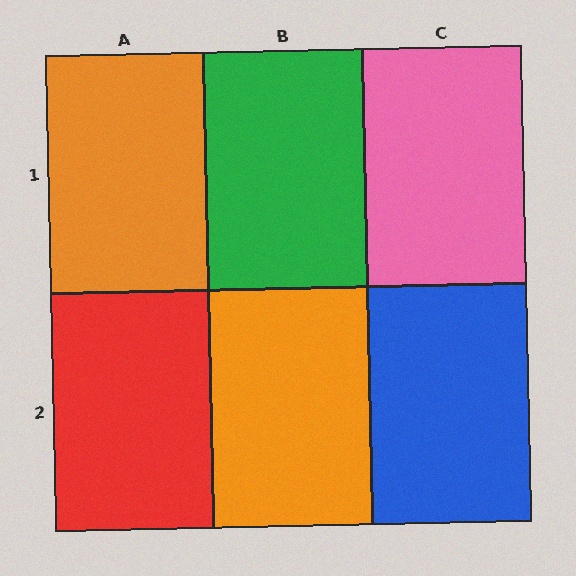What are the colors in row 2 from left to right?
Red, orange, blue.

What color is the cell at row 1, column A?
Orange.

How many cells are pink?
1 cell is pink.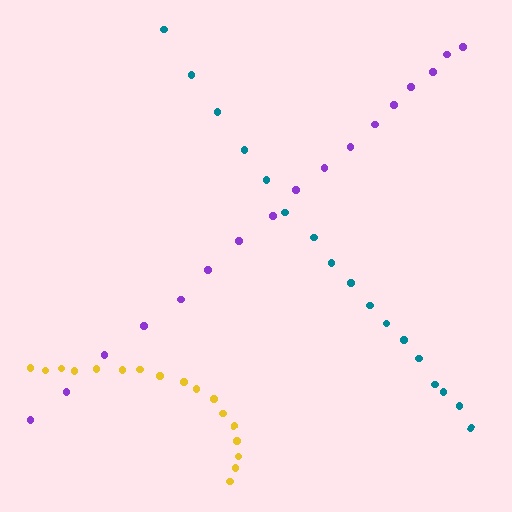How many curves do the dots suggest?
There are 3 distinct paths.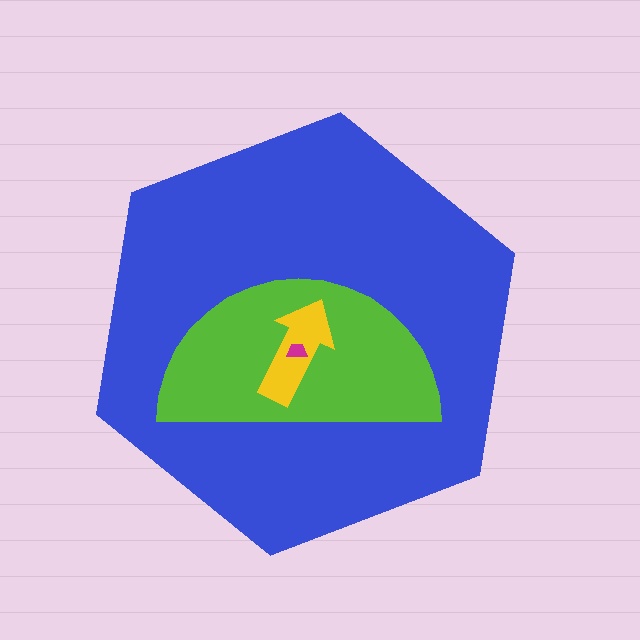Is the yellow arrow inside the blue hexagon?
Yes.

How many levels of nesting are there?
4.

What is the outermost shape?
The blue hexagon.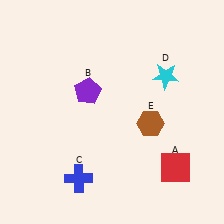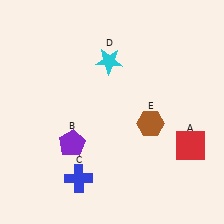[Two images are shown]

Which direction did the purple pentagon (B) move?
The purple pentagon (B) moved down.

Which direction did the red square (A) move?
The red square (A) moved up.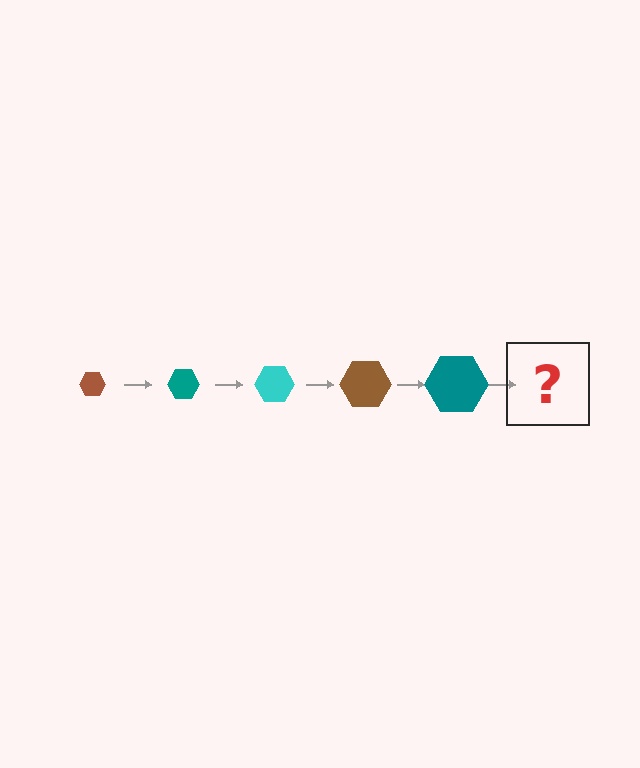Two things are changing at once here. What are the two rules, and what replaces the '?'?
The two rules are that the hexagon grows larger each step and the color cycles through brown, teal, and cyan. The '?' should be a cyan hexagon, larger than the previous one.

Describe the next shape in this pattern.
It should be a cyan hexagon, larger than the previous one.